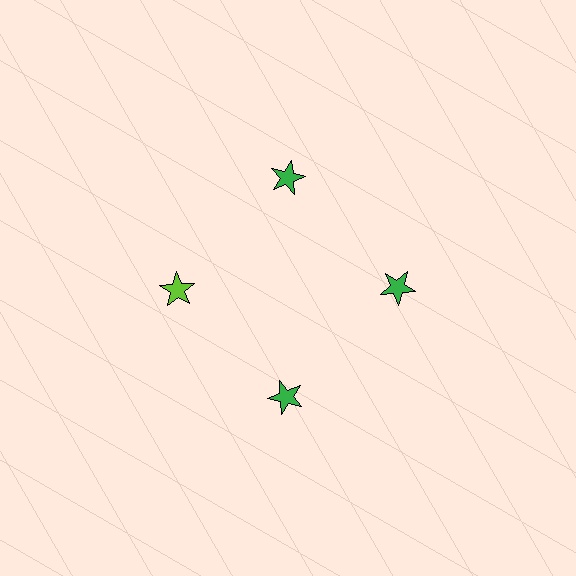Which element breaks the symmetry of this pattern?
The lime star at roughly the 9 o'clock position breaks the symmetry. All other shapes are green stars.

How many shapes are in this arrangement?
There are 4 shapes arranged in a ring pattern.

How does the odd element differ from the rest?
It has a different color: lime instead of green.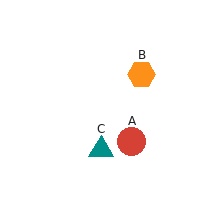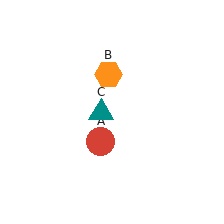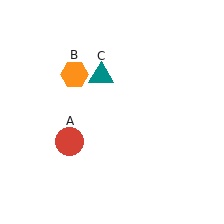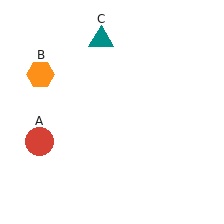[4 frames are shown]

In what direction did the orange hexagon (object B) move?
The orange hexagon (object B) moved left.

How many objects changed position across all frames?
3 objects changed position: red circle (object A), orange hexagon (object B), teal triangle (object C).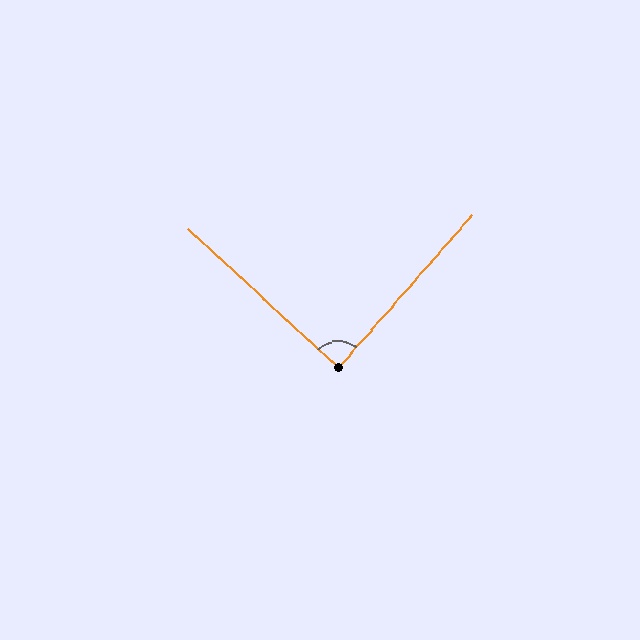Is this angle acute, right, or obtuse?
It is approximately a right angle.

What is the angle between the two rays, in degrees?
Approximately 88 degrees.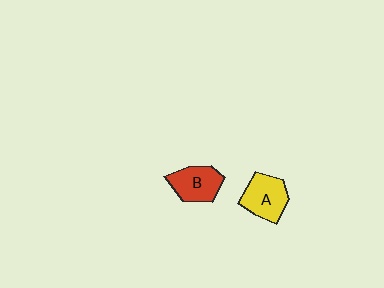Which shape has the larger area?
Shape A (yellow).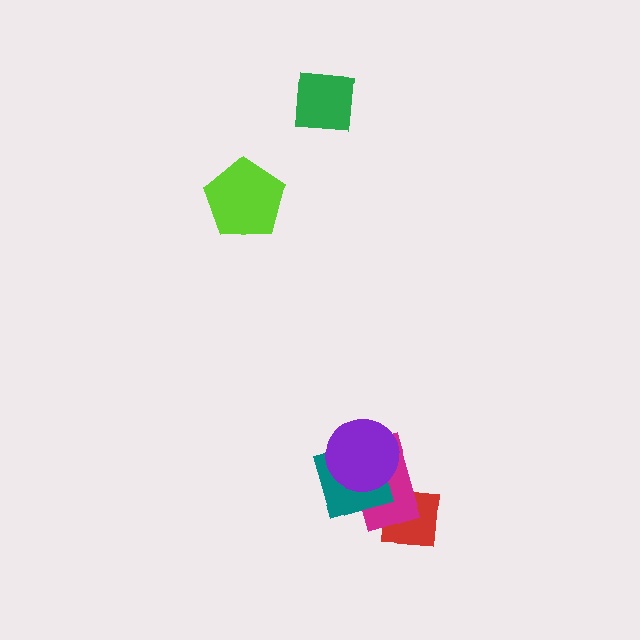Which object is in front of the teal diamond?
The purple circle is in front of the teal diamond.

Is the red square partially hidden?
Yes, it is partially covered by another shape.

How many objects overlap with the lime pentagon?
0 objects overlap with the lime pentagon.